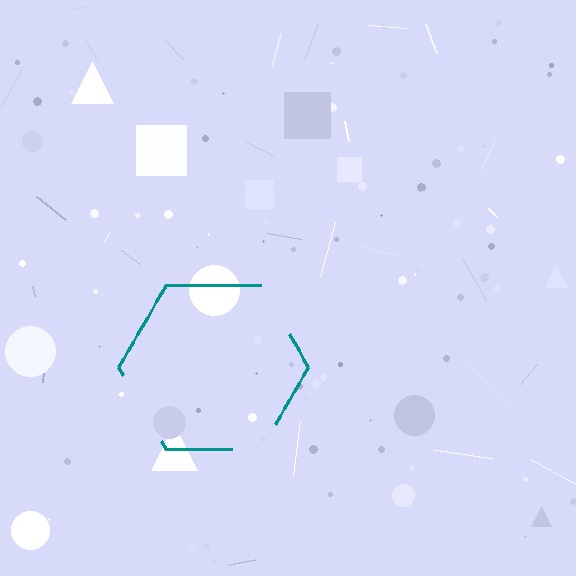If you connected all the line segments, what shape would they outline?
They would outline a hexagon.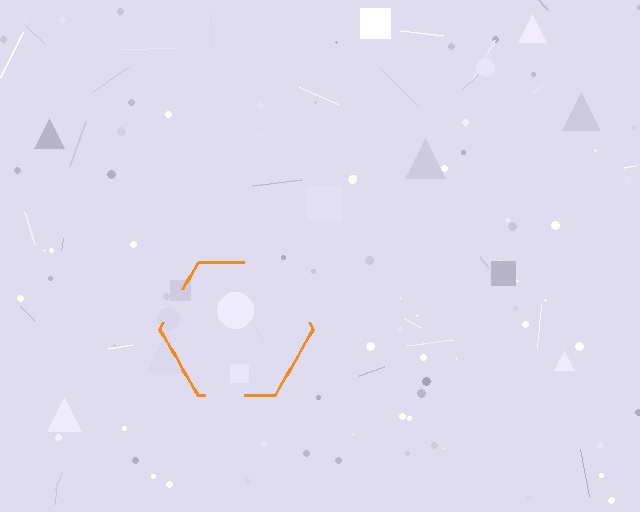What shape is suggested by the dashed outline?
The dashed outline suggests a hexagon.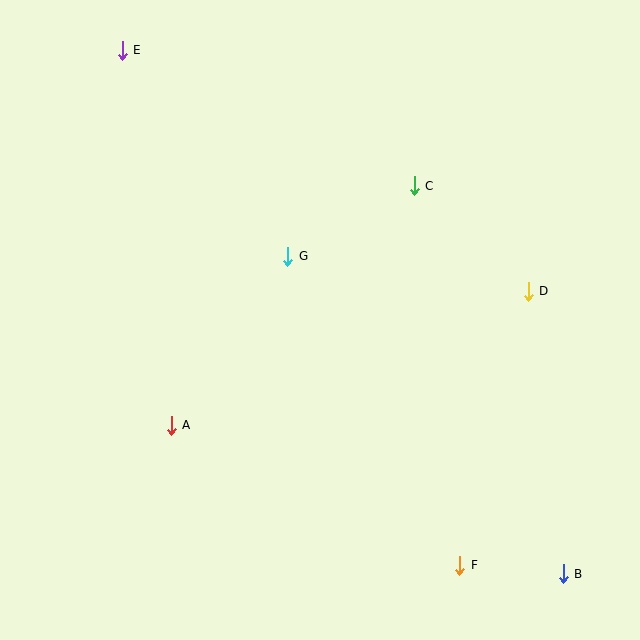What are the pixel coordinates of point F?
Point F is at (460, 565).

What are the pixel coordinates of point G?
Point G is at (288, 256).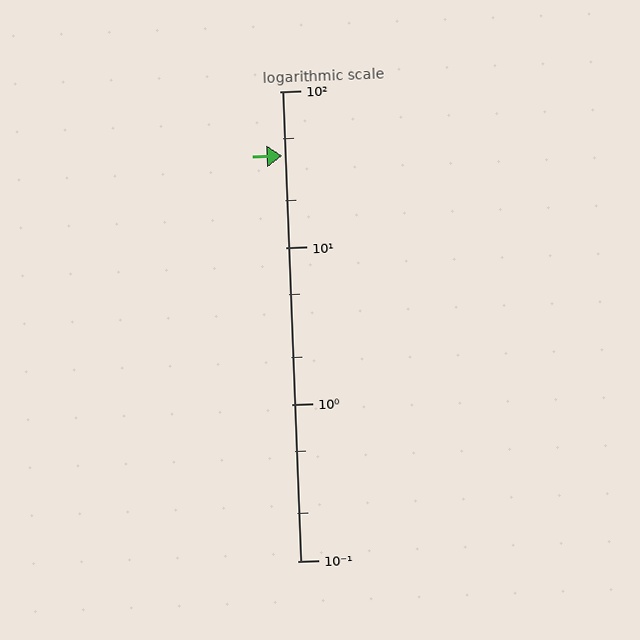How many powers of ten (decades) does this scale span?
The scale spans 3 decades, from 0.1 to 100.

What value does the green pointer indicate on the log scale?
The pointer indicates approximately 39.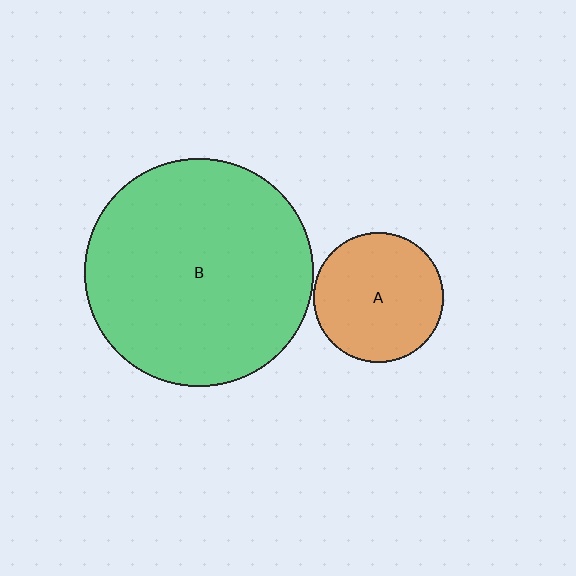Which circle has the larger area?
Circle B (green).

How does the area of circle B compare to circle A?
Approximately 3.1 times.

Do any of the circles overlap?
No, none of the circles overlap.